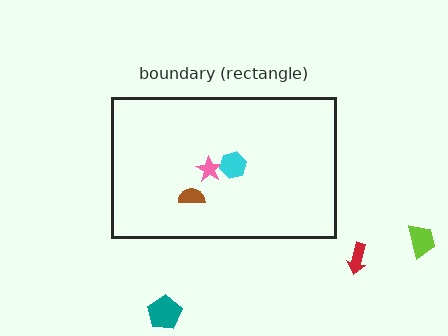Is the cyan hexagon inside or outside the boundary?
Inside.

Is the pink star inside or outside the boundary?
Inside.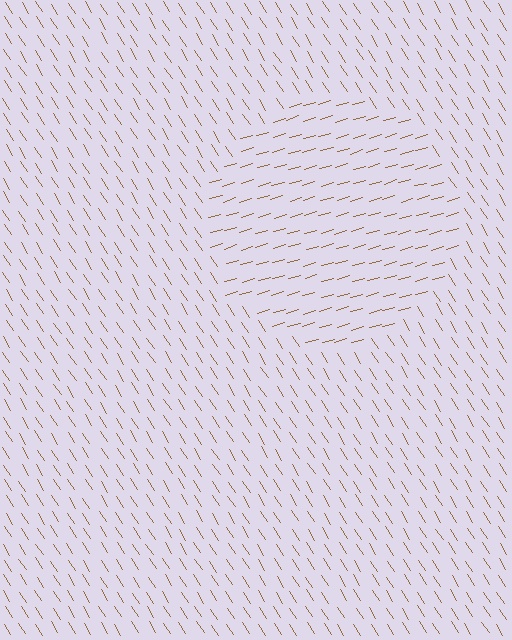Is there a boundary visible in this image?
Yes, there is a texture boundary formed by a change in line orientation.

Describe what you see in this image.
The image is filled with small brown line segments. A circle region in the image has lines oriented differently from the surrounding lines, creating a visible texture boundary.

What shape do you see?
I see a circle.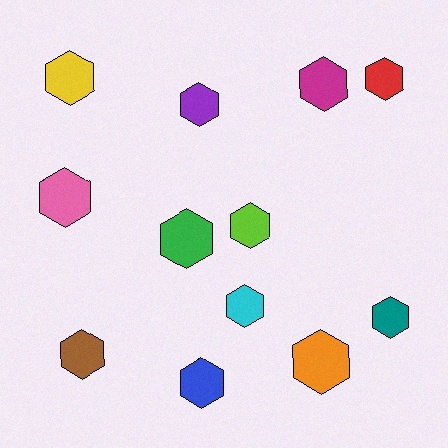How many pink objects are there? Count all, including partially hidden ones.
There is 1 pink object.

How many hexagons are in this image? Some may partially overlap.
There are 12 hexagons.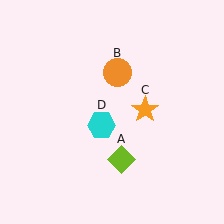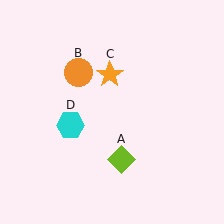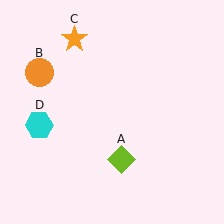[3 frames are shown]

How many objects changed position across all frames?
3 objects changed position: orange circle (object B), orange star (object C), cyan hexagon (object D).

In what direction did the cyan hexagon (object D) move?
The cyan hexagon (object D) moved left.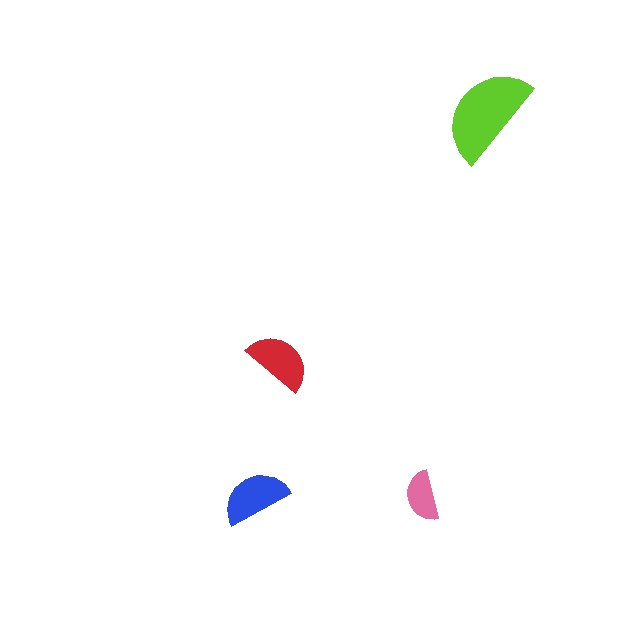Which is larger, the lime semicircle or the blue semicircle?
The lime one.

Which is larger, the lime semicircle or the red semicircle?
The lime one.